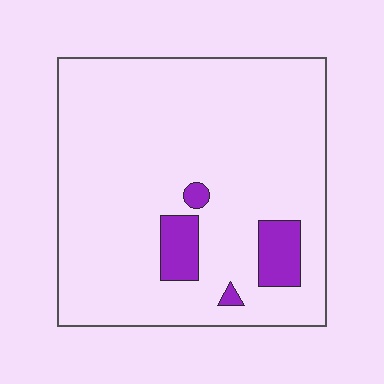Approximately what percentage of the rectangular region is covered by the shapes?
Approximately 10%.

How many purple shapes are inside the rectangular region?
4.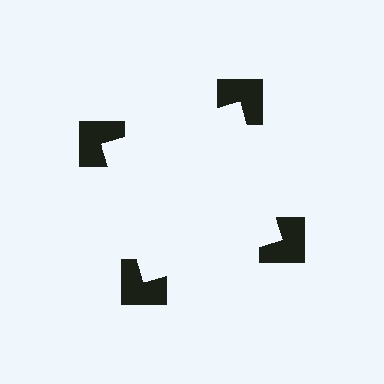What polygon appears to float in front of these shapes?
An illusory square — its edges are inferred from the aligned wedge cuts in the notched squares, not physically drawn.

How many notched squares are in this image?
There are 4 — one at each vertex of the illusory square.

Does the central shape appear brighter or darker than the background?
It typically appears slightly brighter than the background, even though no actual brightness change is drawn.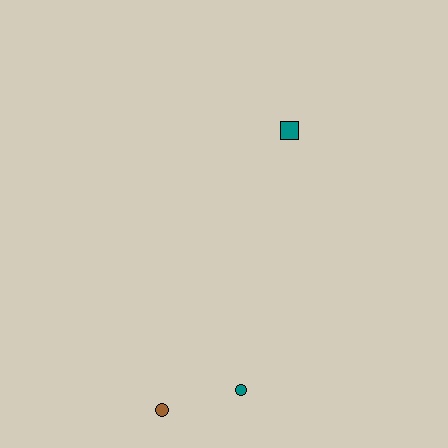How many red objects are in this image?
There are no red objects.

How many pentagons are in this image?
There are no pentagons.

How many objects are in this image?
There are 3 objects.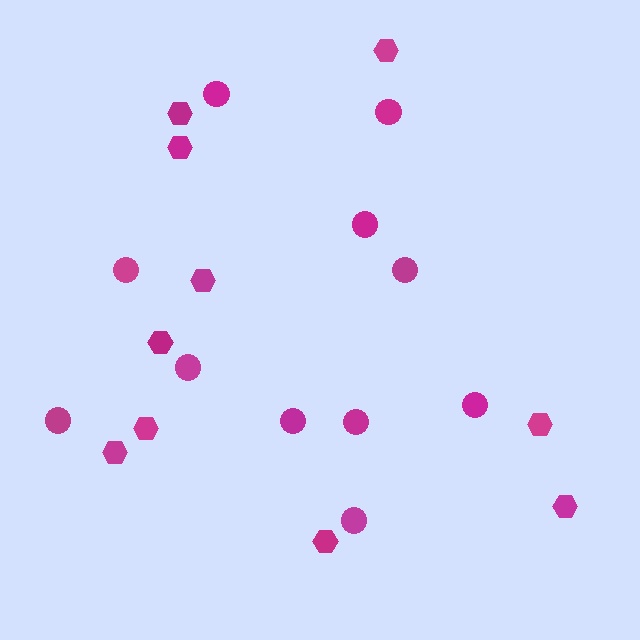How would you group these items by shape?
There are 2 groups: one group of hexagons (10) and one group of circles (11).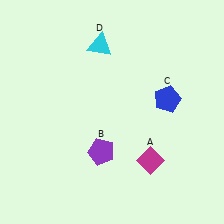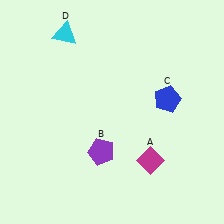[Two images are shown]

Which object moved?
The cyan triangle (D) moved left.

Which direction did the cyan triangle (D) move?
The cyan triangle (D) moved left.